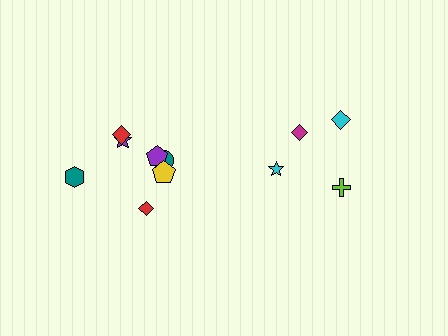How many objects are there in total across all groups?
There are 11 objects.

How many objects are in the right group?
There are 4 objects.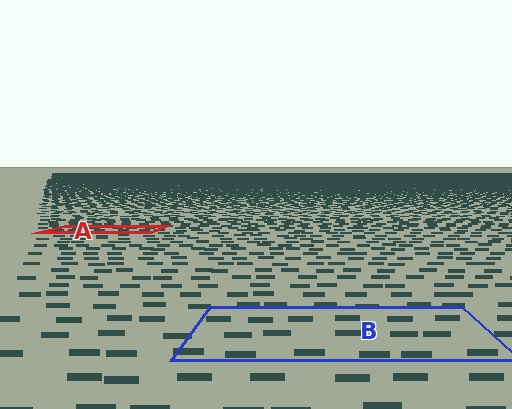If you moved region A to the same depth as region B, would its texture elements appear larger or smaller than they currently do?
They would appear larger. At a closer depth, the same texture elements are projected at a bigger on-screen size.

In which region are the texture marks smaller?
The texture marks are smaller in region A, because it is farther away.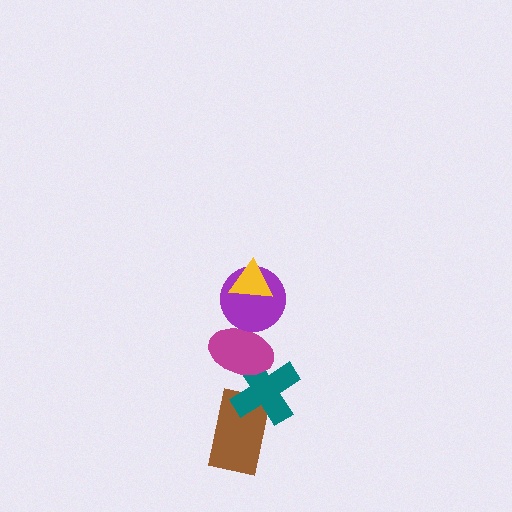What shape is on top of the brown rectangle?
The teal cross is on top of the brown rectangle.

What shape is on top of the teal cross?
The magenta ellipse is on top of the teal cross.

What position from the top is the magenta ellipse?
The magenta ellipse is 3rd from the top.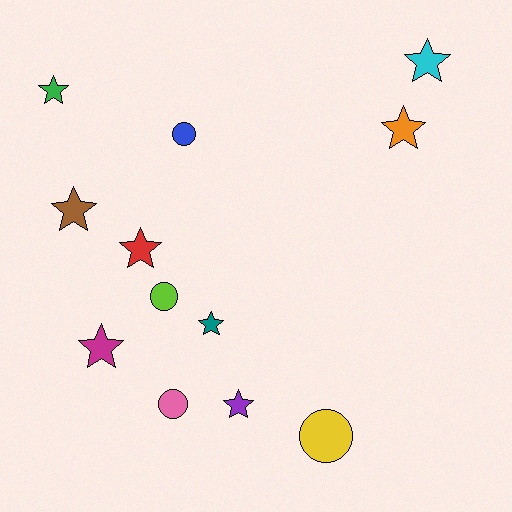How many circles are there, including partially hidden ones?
There are 4 circles.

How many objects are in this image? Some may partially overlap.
There are 12 objects.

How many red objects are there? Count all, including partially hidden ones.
There is 1 red object.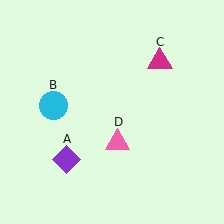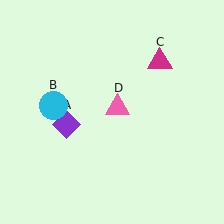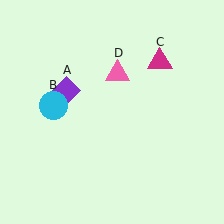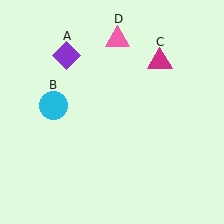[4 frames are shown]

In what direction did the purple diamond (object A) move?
The purple diamond (object A) moved up.